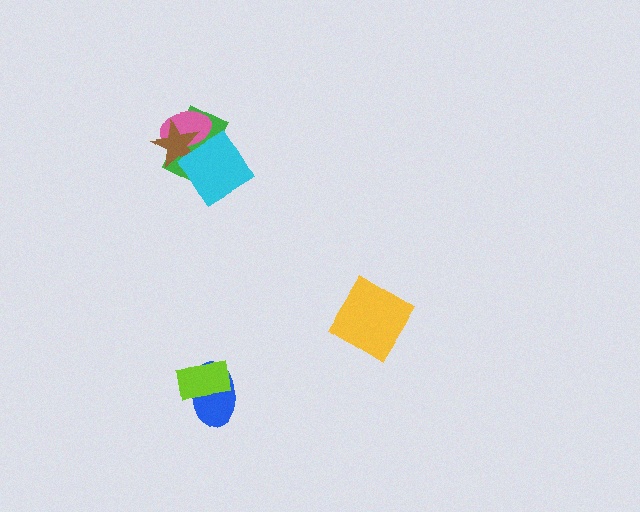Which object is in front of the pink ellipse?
The brown star is in front of the pink ellipse.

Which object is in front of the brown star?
The cyan diamond is in front of the brown star.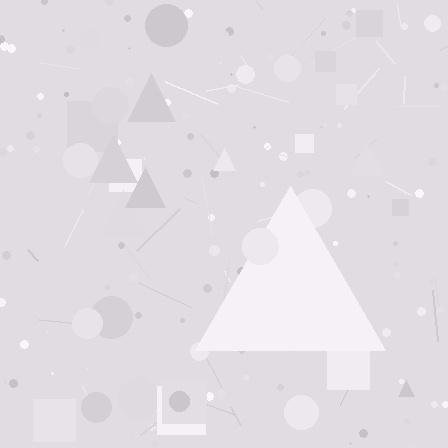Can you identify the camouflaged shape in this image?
The camouflaged shape is a triangle.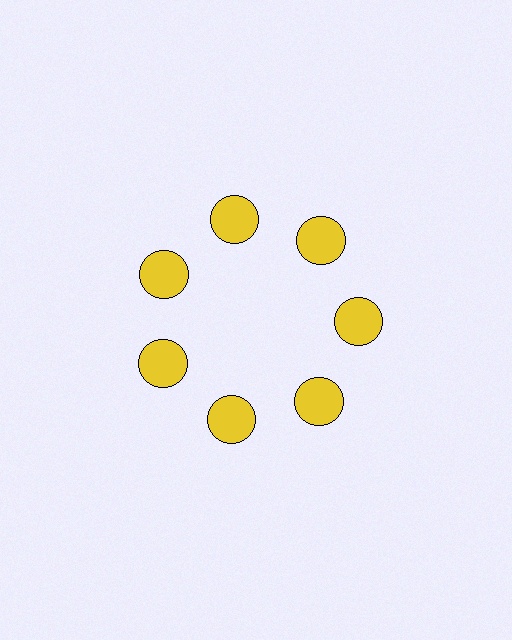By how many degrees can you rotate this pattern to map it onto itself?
The pattern maps onto itself every 51 degrees of rotation.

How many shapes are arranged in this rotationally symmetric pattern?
There are 7 shapes, arranged in 7 groups of 1.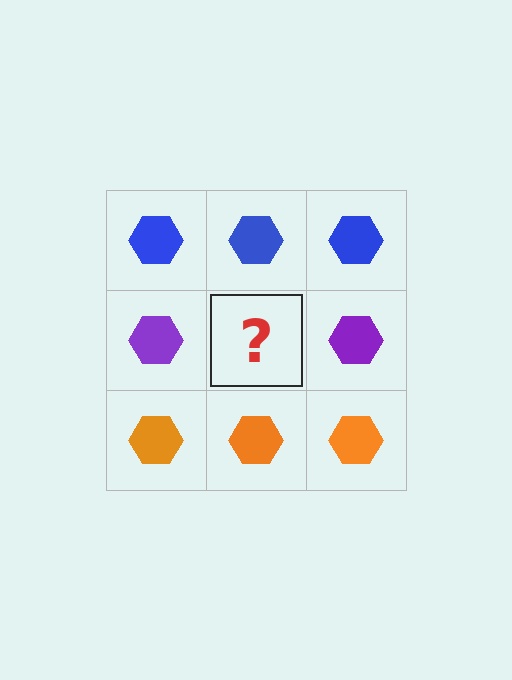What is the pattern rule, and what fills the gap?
The rule is that each row has a consistent color. The gap should be filled with a purple hexagon.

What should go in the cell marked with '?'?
The missing cell should contain a purple hexagon.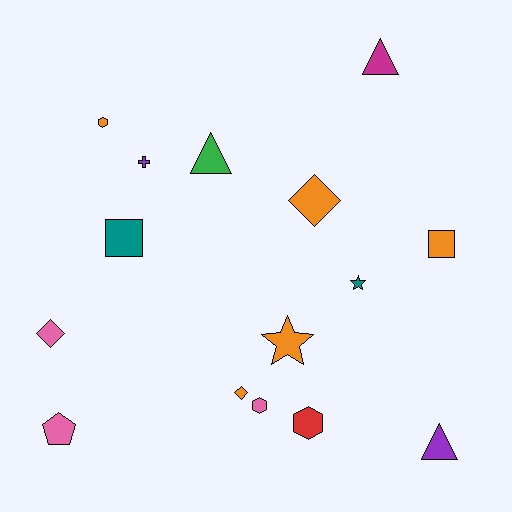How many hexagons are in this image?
There are 3 hexagons.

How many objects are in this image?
There are 15 objects.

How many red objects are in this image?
There is 1 red object.